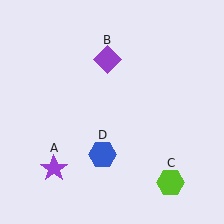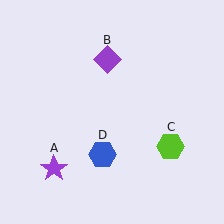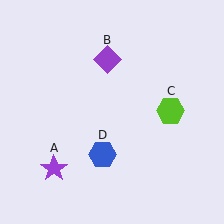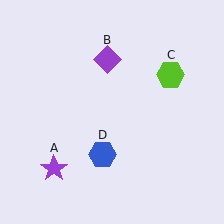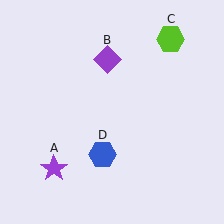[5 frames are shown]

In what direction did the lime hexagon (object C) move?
The lime hexagon (object C) moved up.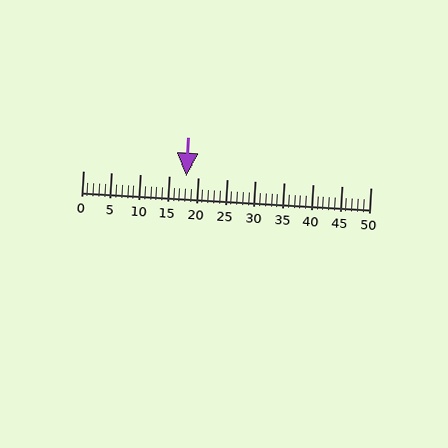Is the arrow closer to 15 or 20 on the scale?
The arrow is closer to 20.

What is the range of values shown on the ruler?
The ruler shows values from 0 to 50.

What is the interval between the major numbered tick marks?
The major tick marks are spaced 5 units apart.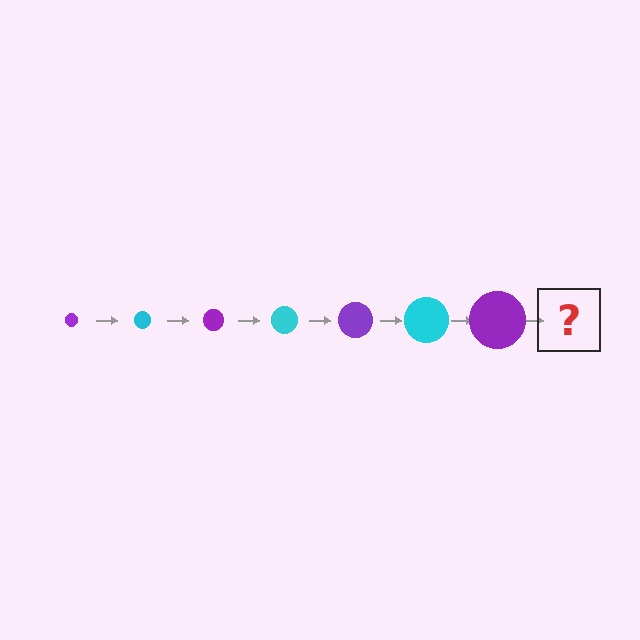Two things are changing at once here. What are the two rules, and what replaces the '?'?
The two rules are that the circle grows larger each step and the color cycles through purple and cyan. The '?' should be a cyan circle, larger than the previous one.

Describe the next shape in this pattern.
It should be a cyan circle, larger than the previous one.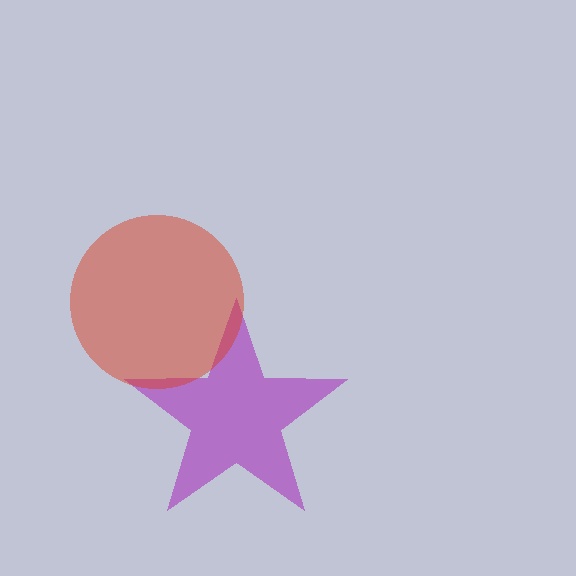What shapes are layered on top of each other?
The layered shapes are: a purple star, a red circle.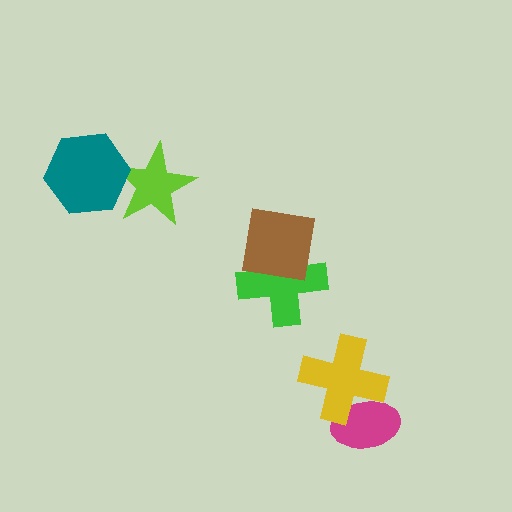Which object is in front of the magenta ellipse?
The yellow cross is in front of the magenta ellipse.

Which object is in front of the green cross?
The brown square is in front of the green cross.